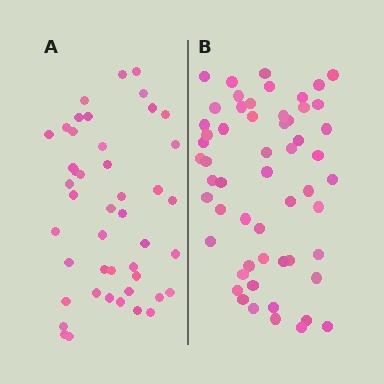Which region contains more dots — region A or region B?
Region B (the right region) has more dots.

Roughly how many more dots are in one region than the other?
Region B has roughly 12 or so more dots than region A.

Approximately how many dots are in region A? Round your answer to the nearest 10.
About 40 dots. (The exact count is 45, which rounds to 40.)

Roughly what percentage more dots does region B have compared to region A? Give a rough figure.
About 25% more.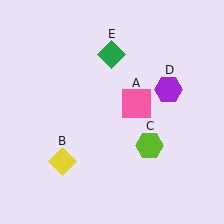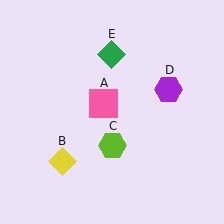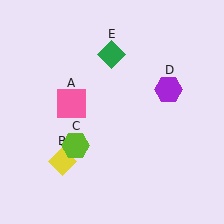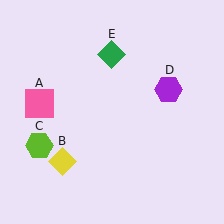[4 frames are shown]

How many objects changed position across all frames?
2 objects changed position: pink square (object A), lime hexagon (object C).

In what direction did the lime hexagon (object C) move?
The lime hexagon (object C) moved left.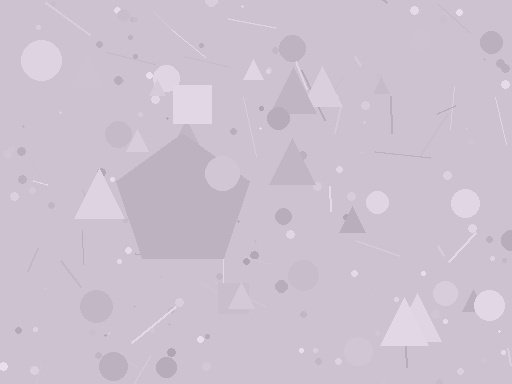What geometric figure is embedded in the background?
A pentagon is embedded in the background.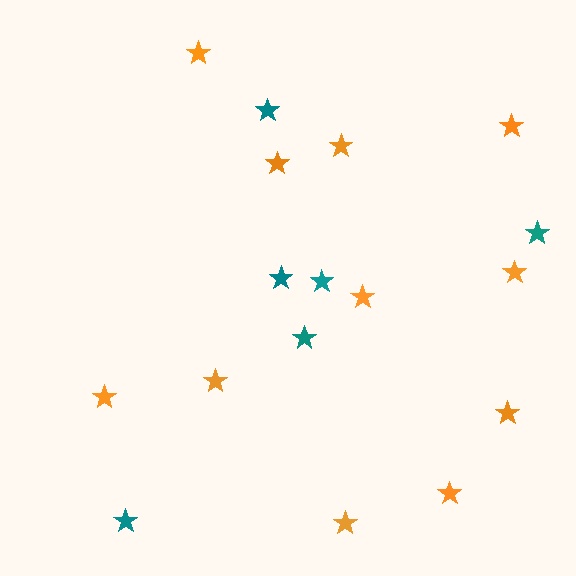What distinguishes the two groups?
There are 2 groups: one group of orange stars (11) and one group of teal stars (6).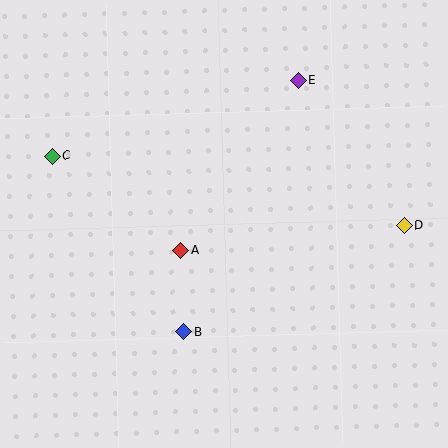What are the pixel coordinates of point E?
Point E is at (298, 81).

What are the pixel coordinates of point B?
Point B is at (184, 332).